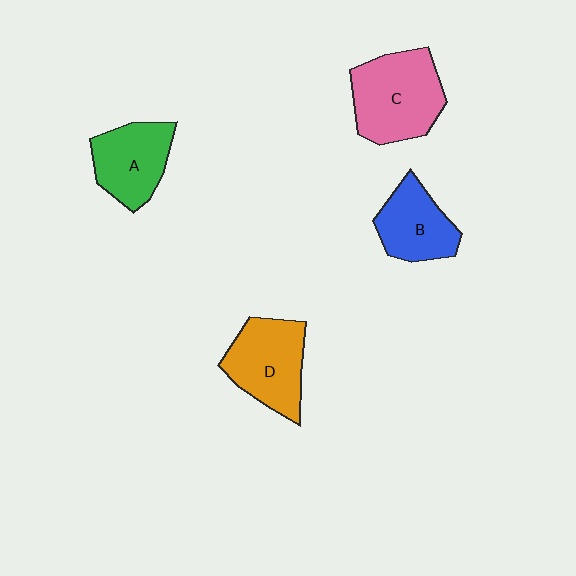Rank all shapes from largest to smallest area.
From largest to smallest: C (pink), D (orange), A (green), B (blue).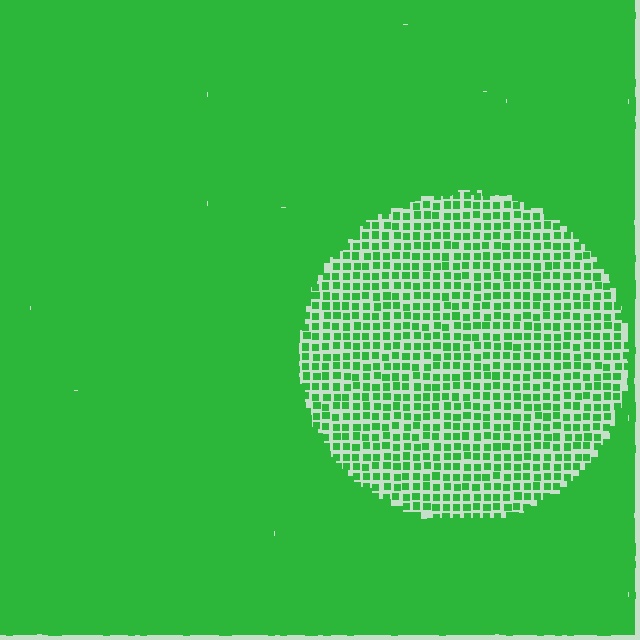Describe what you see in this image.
The image contains small green elements arranged at two different densities. A circle-shaped region is visible where the elements are less densely packed than the surrounding area.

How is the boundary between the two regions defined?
The boundary is defined by a change in element density (approximately 2.7x ratio). All elements are the same color, size, and shape.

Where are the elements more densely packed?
The elements are more densely packed outside the circle boundary.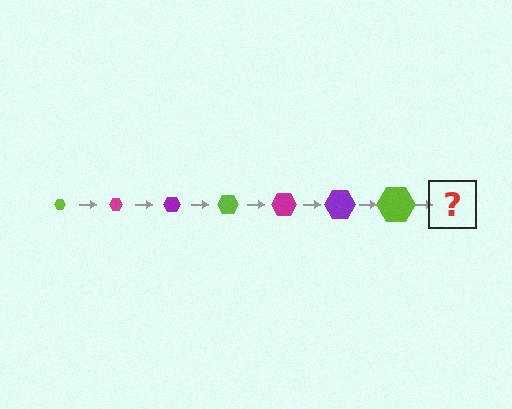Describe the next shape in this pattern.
It should be a magenta hexagon, larger than the previous one.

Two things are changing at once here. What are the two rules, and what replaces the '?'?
The two rules are that the hexagon grows larger each step and the color cycles through lime, magenta, and purple. The '?' should be a magenta hexagon, larger than the previous one.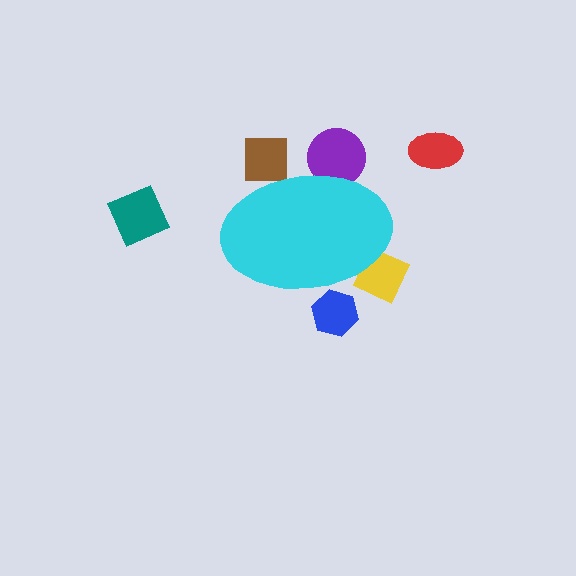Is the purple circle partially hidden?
Yes, the purple circle is partially hidden behind the cyan ellipse.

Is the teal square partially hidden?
No, the teal square is fully visible.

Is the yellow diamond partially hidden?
Yes, the yellow diamond is partially hidden behind the cyan ellipse.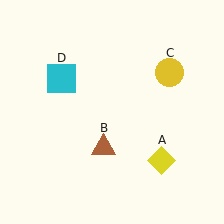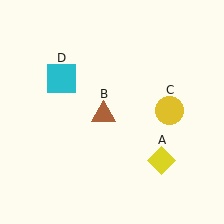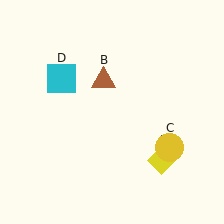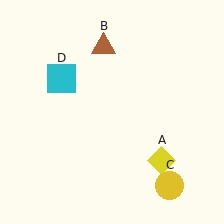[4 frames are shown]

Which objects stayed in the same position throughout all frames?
Yellow diamond (object A) and cyan square (object D) remained stationary.